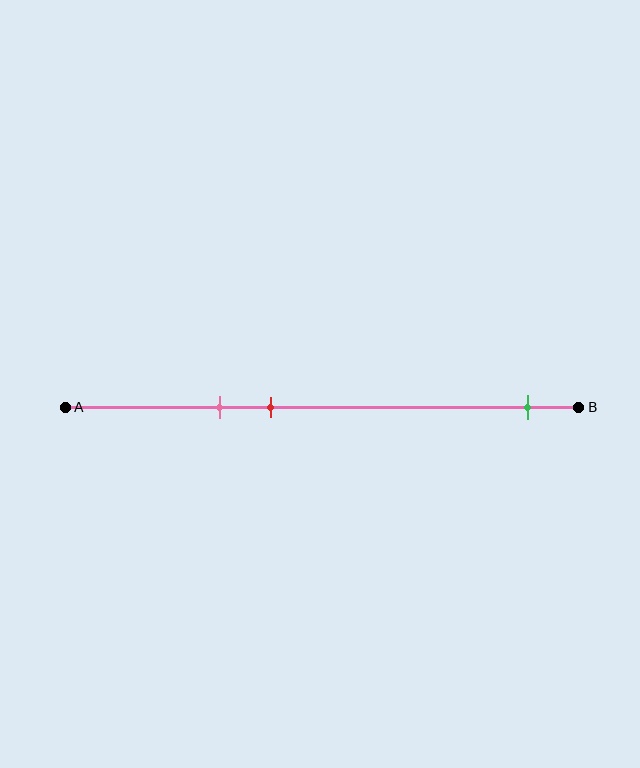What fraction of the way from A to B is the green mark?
The green mark is approximately 90% (0.9) of the way from A to B.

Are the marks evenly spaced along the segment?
No, the marks are not evenly spaced.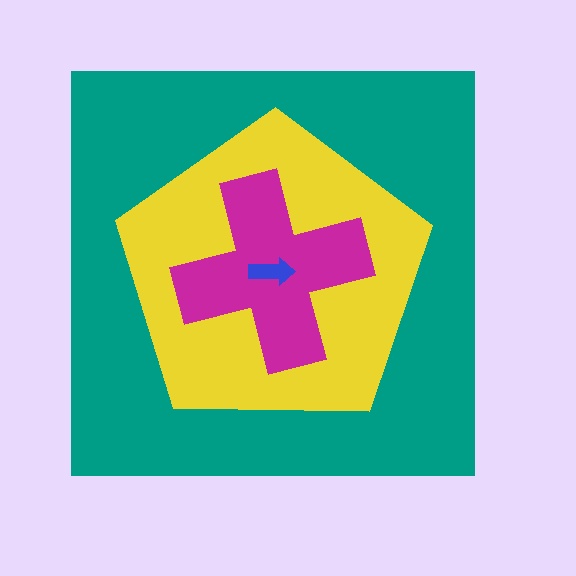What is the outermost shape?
The teal square.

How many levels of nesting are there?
4.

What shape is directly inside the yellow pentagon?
The magenta cross.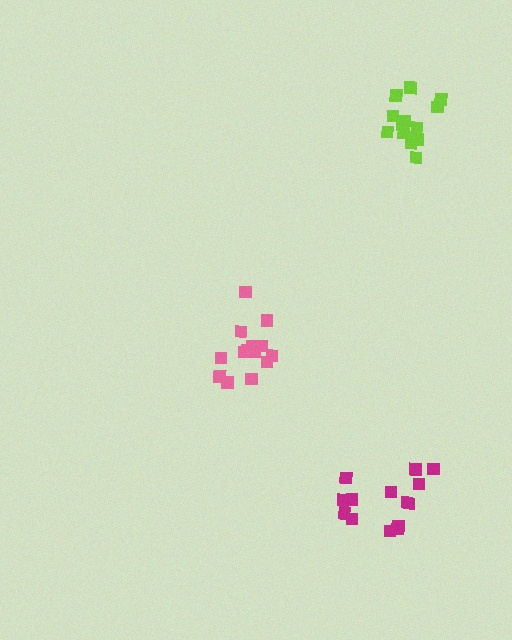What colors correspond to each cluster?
The clusters are colored: pink, lime, magenta.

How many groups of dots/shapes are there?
There are 3 groups.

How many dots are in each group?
Group 1: 14 dots, Group 2: 15 dots, Group 3: 14 dots (43 total).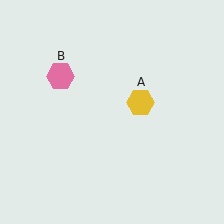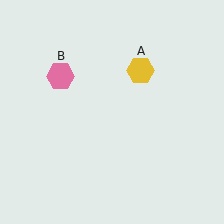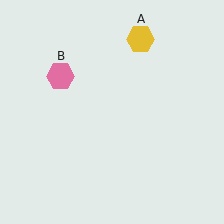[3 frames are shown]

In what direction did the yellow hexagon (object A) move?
The yellow hexagon (object A) moved up.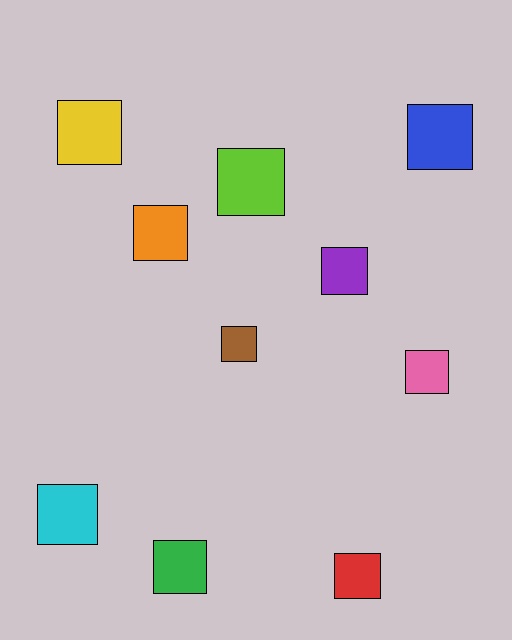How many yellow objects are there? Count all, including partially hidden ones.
There is 1 yellow object.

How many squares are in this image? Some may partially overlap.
There are 10 squares.